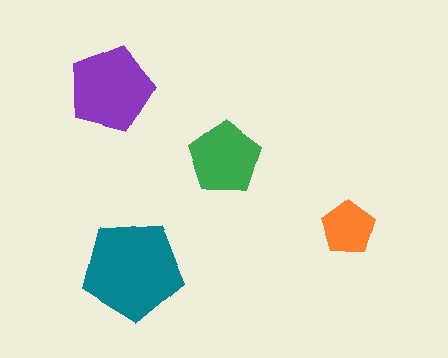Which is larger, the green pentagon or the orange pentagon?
The green one.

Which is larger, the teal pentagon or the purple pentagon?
The teal one.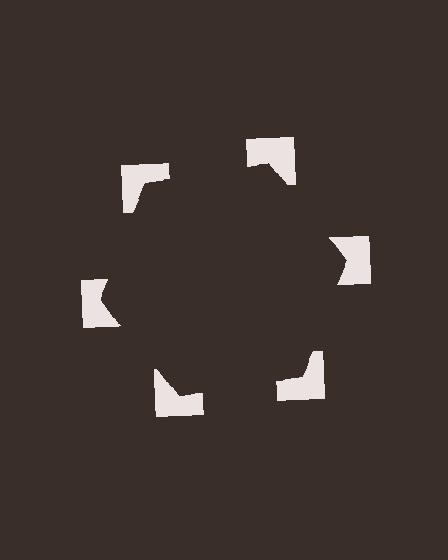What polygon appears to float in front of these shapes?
An illusory hexagon — its edges are inferred from the aligned wedge cuts in the notched squares, not physically drawn.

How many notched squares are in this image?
There are 6 — one at each vertex of the illusory hexagon.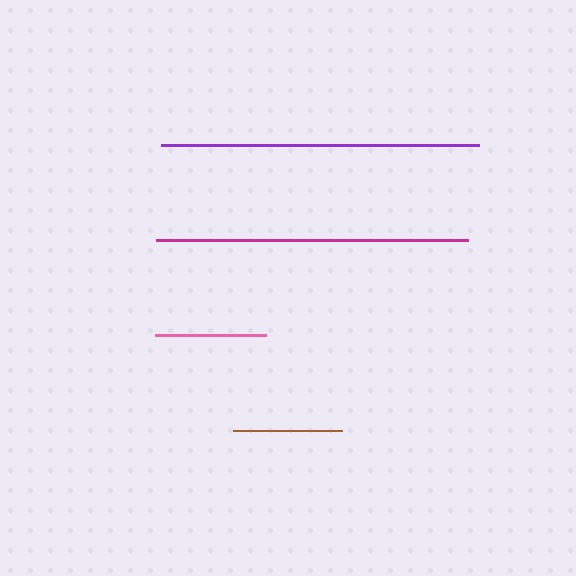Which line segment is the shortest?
The brown line is the shortest at approximately 108 pixels.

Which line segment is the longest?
The purple line is the longest at approximately 318 pixels.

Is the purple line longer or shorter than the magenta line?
The purple line is longer than the magenta line.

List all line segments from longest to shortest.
From longest to shortest: purple, magenta, pink, brown.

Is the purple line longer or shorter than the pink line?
The purple line is longer than the pink line.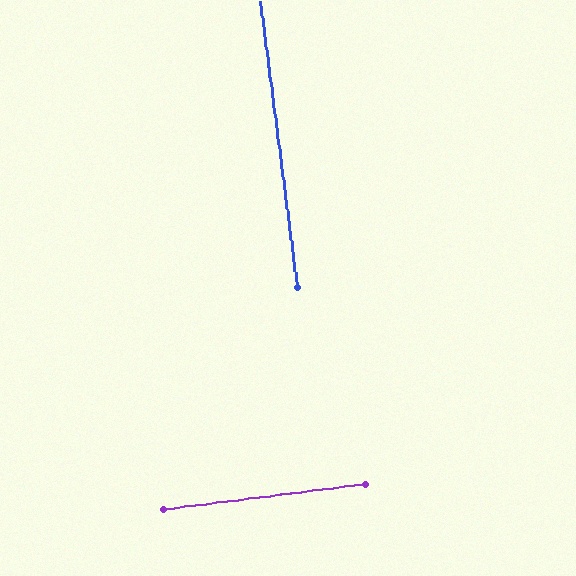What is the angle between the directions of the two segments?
Approximately 90 degrees.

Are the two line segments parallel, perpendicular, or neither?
Perpendicular — they meet at approximately 90°.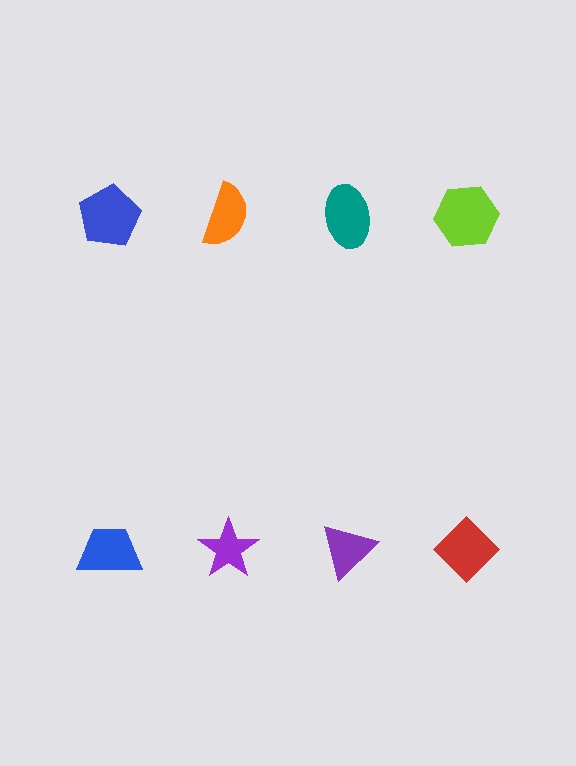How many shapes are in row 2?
4 shapes.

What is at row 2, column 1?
A blue trapezoid.